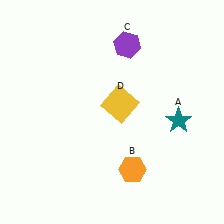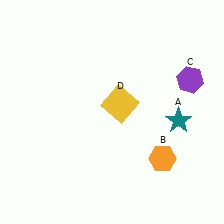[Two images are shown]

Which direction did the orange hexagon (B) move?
The orange hexagon (B) moved right.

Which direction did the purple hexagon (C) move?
The purple hexagon (C) moved right.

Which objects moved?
The objects that moved are: the orange hexagon (B), the purple hexagon (C).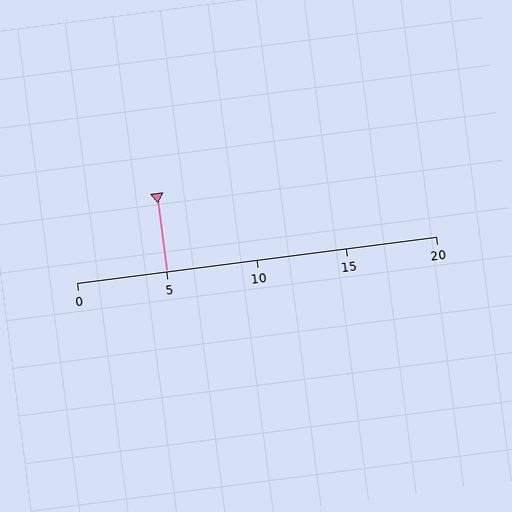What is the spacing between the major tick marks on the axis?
The major ticks are spaced 5 apart.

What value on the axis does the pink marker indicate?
The marker indicates approximately 5.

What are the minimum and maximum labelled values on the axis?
The axis runs from 0 to 20.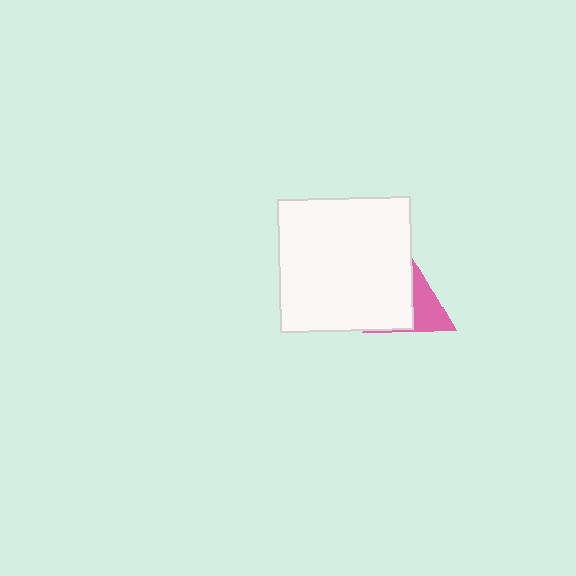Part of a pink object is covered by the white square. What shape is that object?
It is a triangle.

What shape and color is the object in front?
The object in front is a white square.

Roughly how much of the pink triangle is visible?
A small part of it is visible (roughly 43%).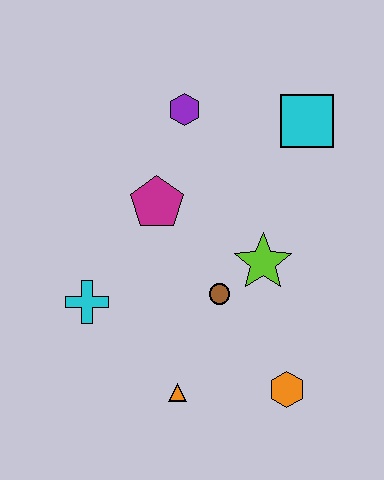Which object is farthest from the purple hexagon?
The orange hexagon is farthest from the purple hexagon.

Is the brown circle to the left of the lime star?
Yes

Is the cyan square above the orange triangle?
Yes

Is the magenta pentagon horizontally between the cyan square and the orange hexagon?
No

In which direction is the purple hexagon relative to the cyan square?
The purple hexagon is to the left of the cyan square.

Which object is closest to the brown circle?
The lime star is closest to the brown circle.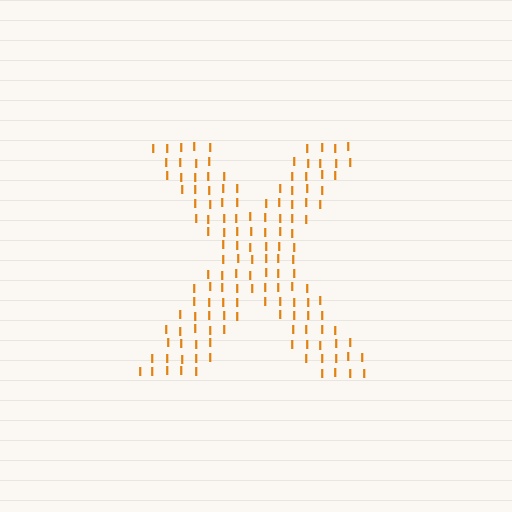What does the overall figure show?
The overall figure shows the letter X.